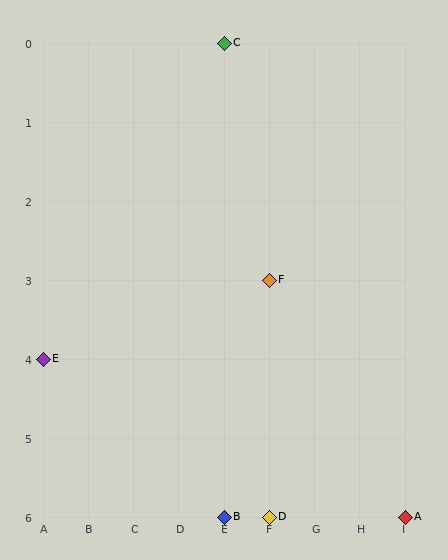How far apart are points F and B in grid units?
Points F and B are 1 column and 3 rows apart (about 3.2 grid units diagonally).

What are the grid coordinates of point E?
Point E is at grid coordinates (A, 4).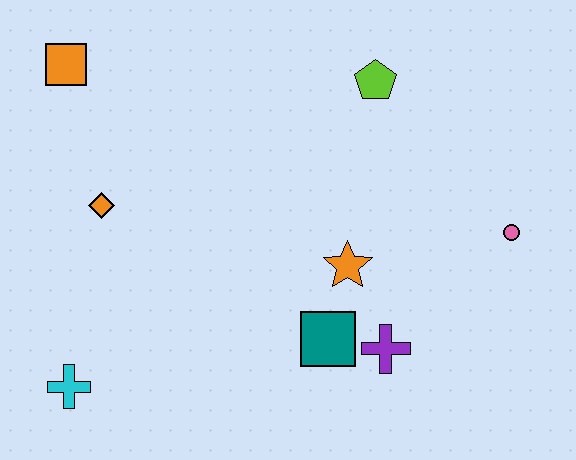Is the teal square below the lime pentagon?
Yes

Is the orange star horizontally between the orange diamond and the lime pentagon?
Yes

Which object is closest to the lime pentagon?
The orange star is closest to the lime pentagon.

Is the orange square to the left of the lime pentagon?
Yes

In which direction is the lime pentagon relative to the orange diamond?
The lime pentagon is to the right of the orange diamond.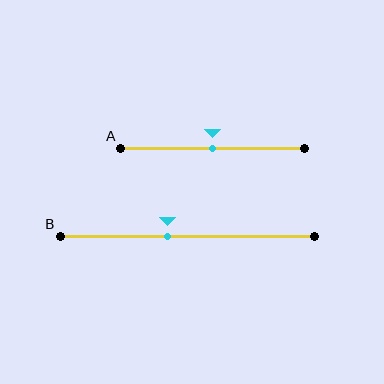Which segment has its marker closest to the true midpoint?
Segment A has its marker closest to the true midpoint.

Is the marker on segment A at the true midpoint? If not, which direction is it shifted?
Yes, the marker on segment A is at the true midpoint.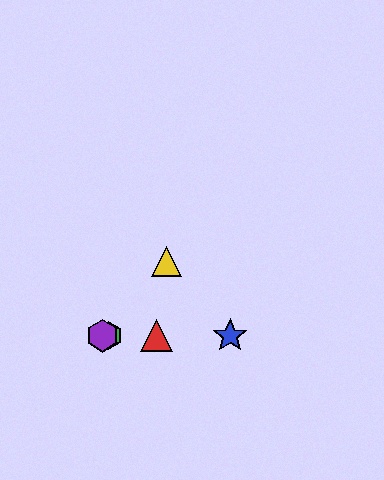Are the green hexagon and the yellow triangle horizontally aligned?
No, the green hexagon is at y≈336 and the yellow triangle is at y≈261.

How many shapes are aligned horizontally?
4 shapes (the red triangle, the blue star, the green hexagon, the purple hexagon) are aligned horizontally.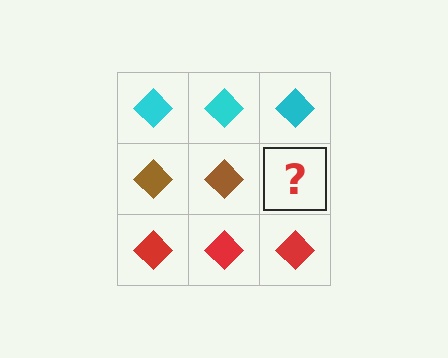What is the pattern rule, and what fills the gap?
The rule is that each row has a consistent color. The gap should be filled with a brown diamond.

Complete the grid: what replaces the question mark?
The question mark should be replaced with a brown diamond.